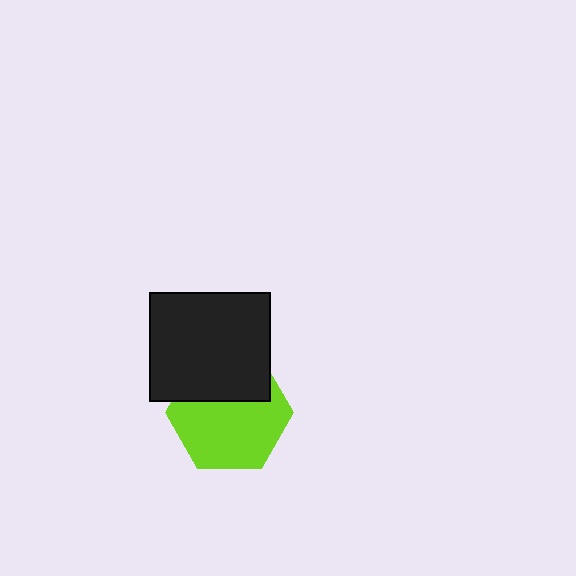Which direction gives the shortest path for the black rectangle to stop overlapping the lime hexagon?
Moving up gives the shortest separation.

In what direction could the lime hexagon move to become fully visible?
The lime hexagon could move down. That would shift it out from behind the black rectangle entirely.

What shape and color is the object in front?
The object in front is a black rectangle.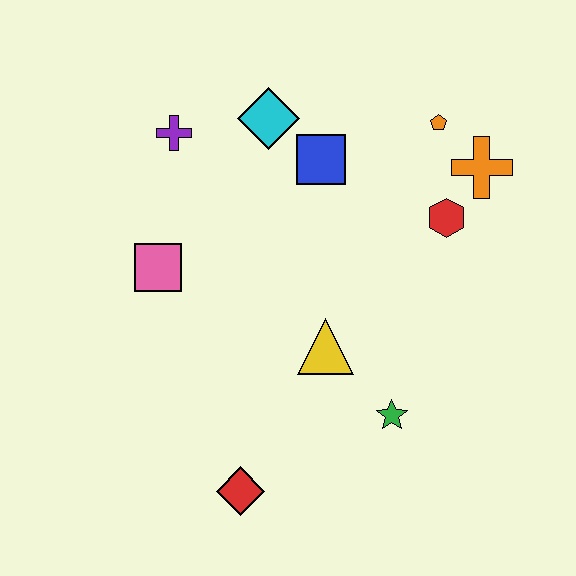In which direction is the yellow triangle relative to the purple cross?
The yellow triangle is below the purple cross.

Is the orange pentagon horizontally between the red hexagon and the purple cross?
Yes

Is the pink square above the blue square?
No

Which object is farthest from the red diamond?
The orange pentagon is farthest from the red diamond.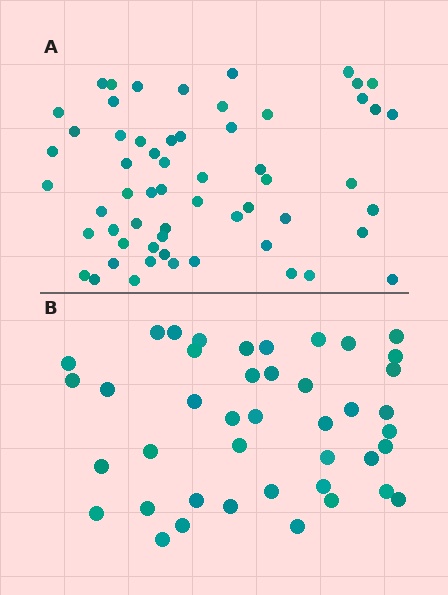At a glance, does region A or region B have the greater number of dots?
Region A (the top region) has more dots.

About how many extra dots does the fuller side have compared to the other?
Region A has approximately 15 more dots than region B.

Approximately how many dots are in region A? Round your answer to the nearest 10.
About 60 dots. (The exact count is 59, which rounds to 60.)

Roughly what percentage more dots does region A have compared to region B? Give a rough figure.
About 40% more.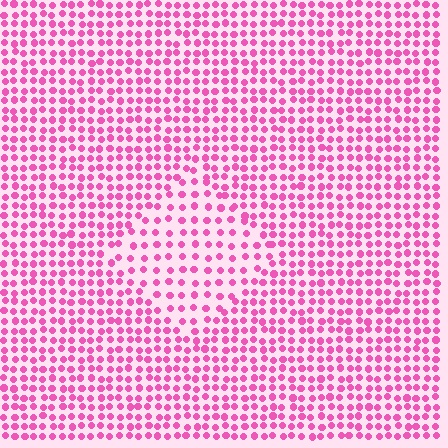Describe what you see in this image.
The image contains small pink elements arranged at two different densities. A diamond-shaped region is visible where the elements are less densely packed than the surrounding area.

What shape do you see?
I see a diamond.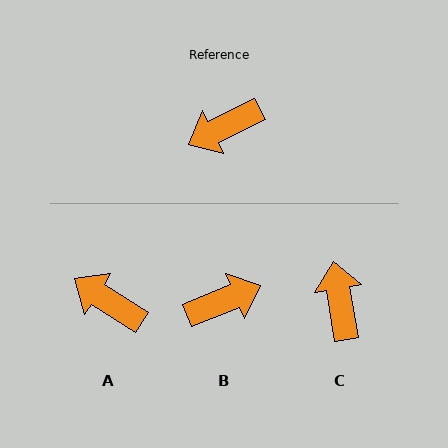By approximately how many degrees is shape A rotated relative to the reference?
Approximately 59 degrees clockwise.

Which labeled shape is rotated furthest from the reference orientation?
B, about 176 degrees away.